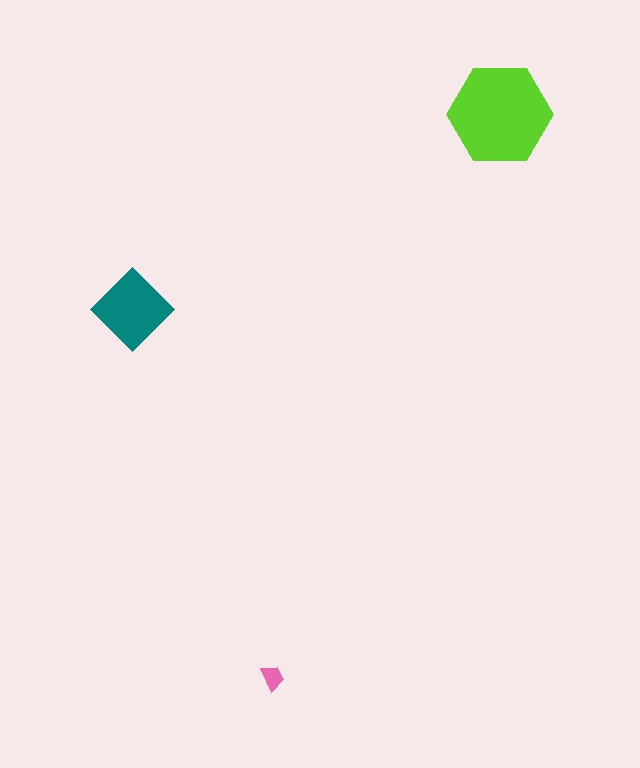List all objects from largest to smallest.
The lime hexagon, the teal diamond, the pink trapezoid.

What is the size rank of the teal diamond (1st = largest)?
2nd.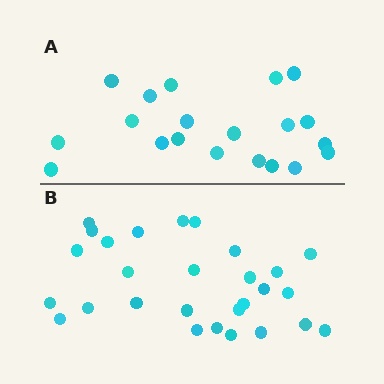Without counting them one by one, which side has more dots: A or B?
Region B (the bottom region) has more dots.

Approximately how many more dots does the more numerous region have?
Region B has roughly 8 or so more dots than region A.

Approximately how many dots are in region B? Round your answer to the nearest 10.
About 30 dots. (The exact count is 28, which rounds to 30.)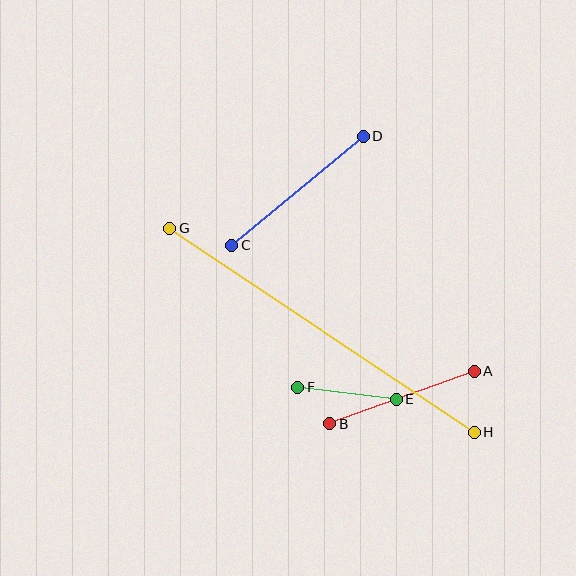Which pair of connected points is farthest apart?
Points G and H are farthest apart.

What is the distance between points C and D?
The distance is approximately 171 pixels.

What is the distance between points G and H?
The distance is approximately 366 pixels.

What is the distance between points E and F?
The distance is approximately 99 pixels.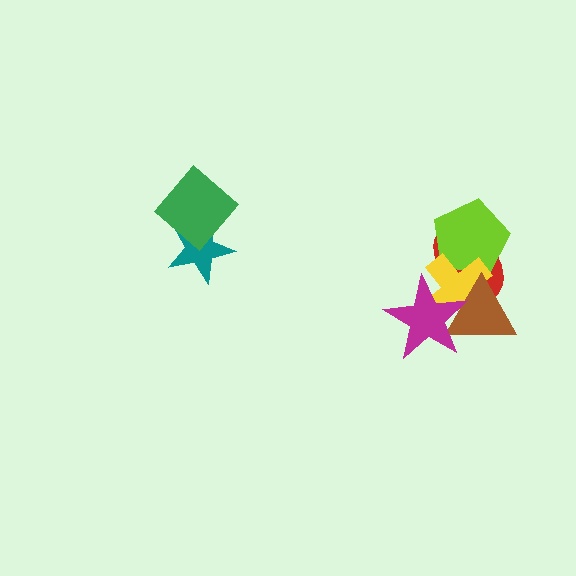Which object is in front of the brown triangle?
The magenta star is in front of the brown triangle.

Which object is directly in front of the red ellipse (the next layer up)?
The lime pentagon is directly in front of the red ellipse.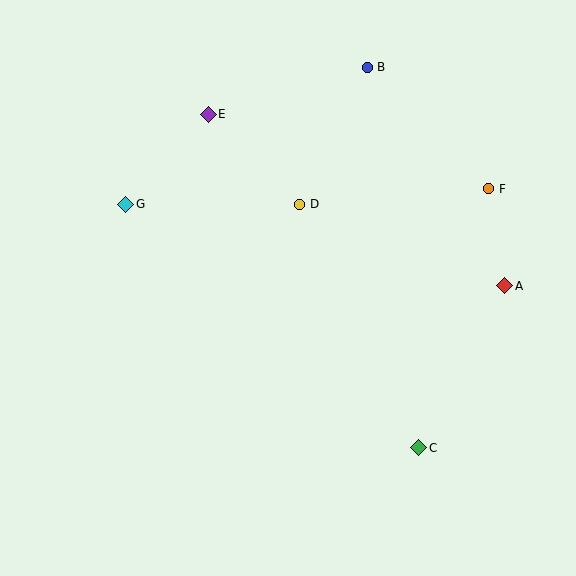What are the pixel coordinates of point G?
Point G is at (126, 204).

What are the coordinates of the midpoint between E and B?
The midpoint between E and B is at (288, 91).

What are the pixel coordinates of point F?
Point F is at (489, 189).